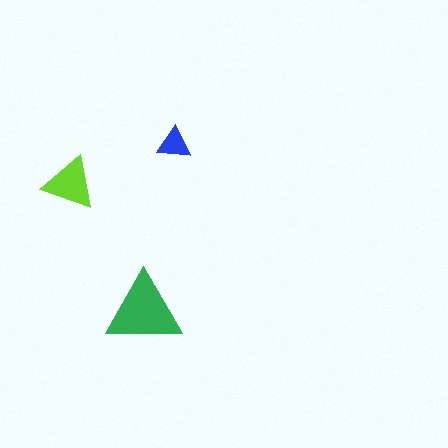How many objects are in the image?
There are 3 objects in the image.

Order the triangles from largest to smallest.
the green one, the lime one, the blue one.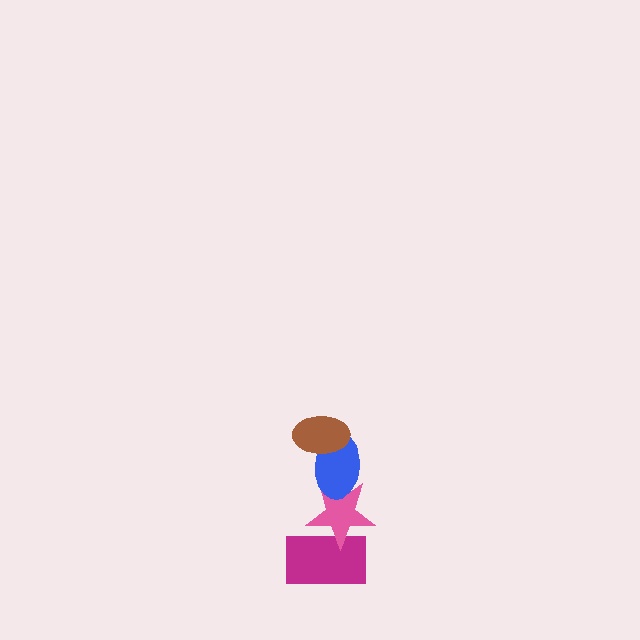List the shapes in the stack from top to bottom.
From top to bottom: the brown ellipse, the blue ellipse, the pink star, the magenta rectangle.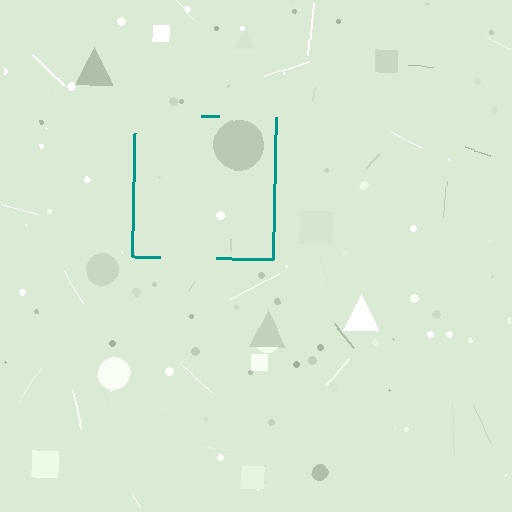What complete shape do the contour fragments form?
The contour fragments form a square.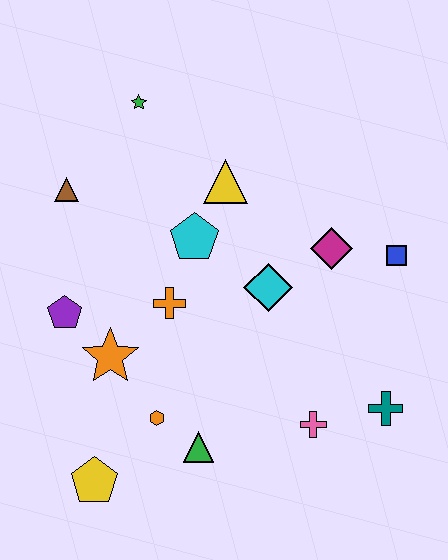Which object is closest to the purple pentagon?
The orange star is closest to the purple pentagon.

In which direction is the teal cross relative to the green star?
The teal cross is below the green star.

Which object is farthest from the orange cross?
The teal cross is farthest from the orange cross.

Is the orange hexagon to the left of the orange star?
No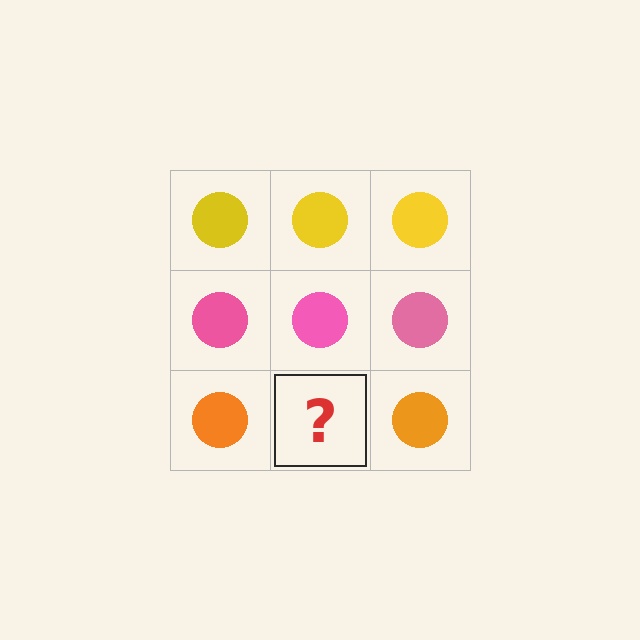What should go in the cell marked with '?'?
The missing cell should contain an orange circle.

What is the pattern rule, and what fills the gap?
The rule is that each row has a consistent color. The gap should be filled with an orange circle.